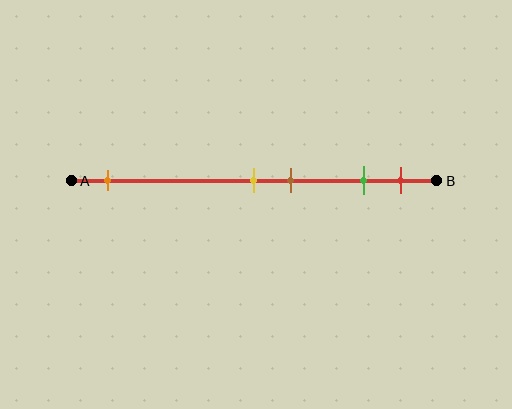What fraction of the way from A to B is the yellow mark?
The yellow mark is approximately 50% (0.5) of the way from A to B.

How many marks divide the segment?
There are 5 marks dividing the segment.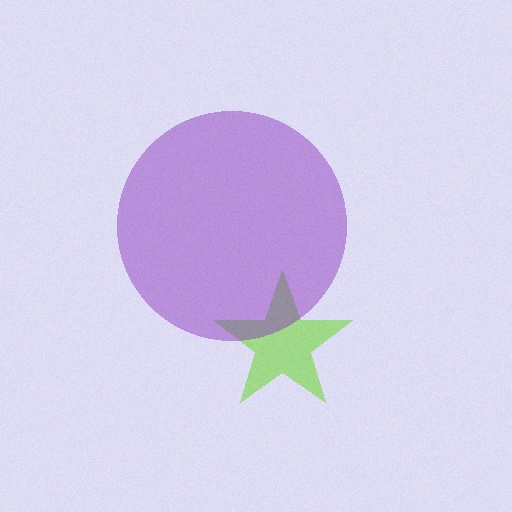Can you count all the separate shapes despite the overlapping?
Yes, there are 2 separate shapes.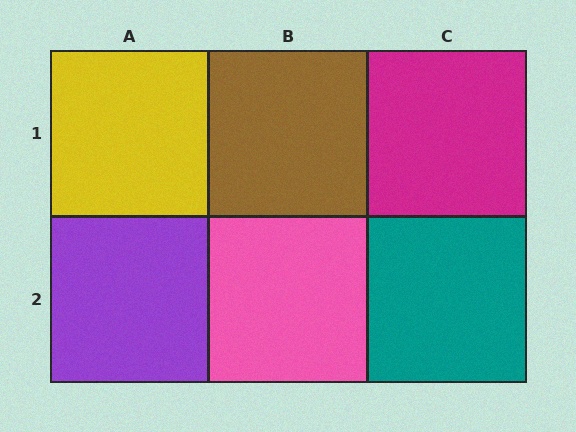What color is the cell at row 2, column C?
Teal.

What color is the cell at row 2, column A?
Purple.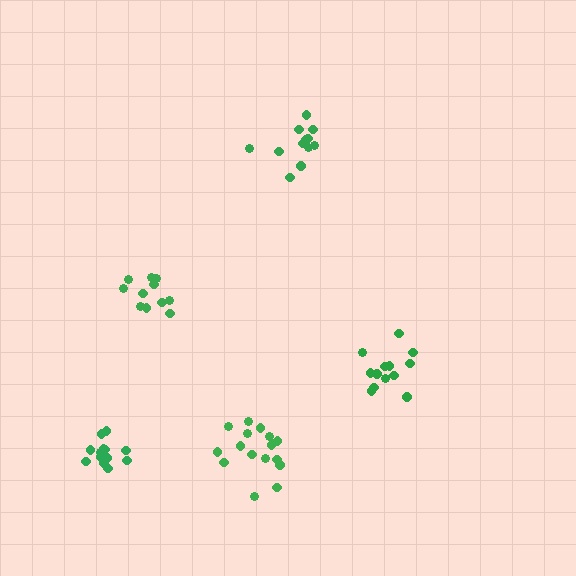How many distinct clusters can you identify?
There are 5 distinct clusters.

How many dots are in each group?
Group 1: 13 dots, Group 2: 11 dots, Group 3: 13 dots, Group 4: 12 dots, Group 5: 16 dots (65 total).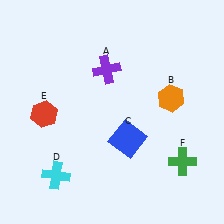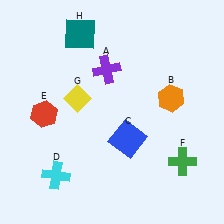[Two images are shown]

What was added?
A yellow diamond (G), a teal square (H) were added in Image 2.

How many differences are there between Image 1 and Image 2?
There are 2 differences between the two images.